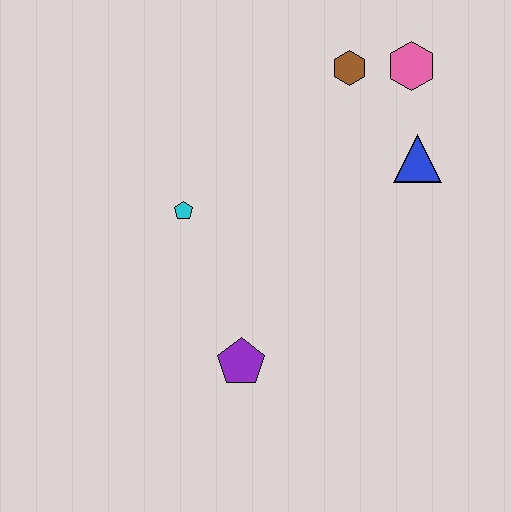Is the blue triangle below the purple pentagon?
No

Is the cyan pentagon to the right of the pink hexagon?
No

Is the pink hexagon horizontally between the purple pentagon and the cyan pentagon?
No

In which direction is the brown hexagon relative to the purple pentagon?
The brown hexagon is above the purple pentagon.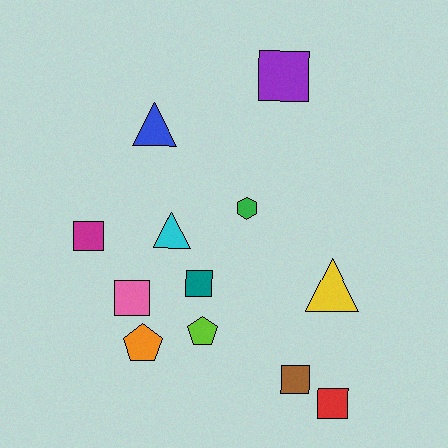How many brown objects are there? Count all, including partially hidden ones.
There is 1 brown object.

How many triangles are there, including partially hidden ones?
There are 3 triangles.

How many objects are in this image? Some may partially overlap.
There are 12 objects.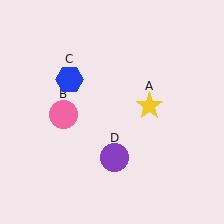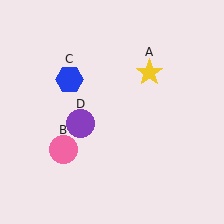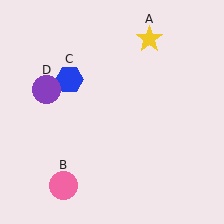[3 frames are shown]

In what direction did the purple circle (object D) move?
The purple circle (object D) moved up and to the left.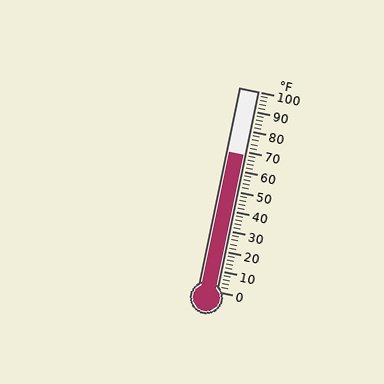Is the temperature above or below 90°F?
The temperature is below 90°F.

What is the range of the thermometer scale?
The thermometer scale ranges from 0°F to 100°F.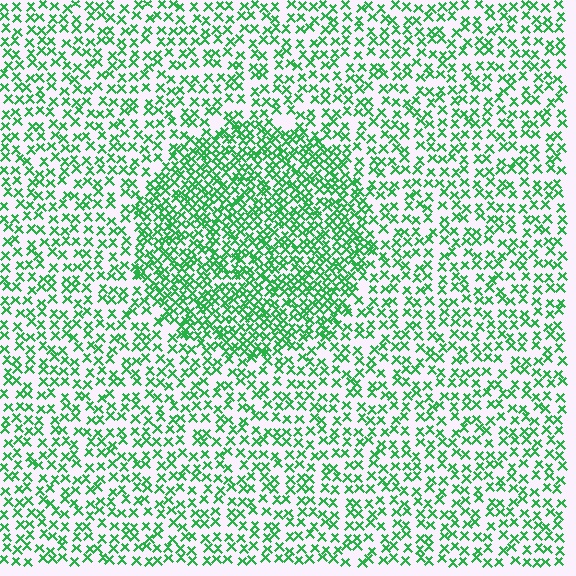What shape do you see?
I see a circle.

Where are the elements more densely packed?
The elements are more densely packed inside the circle boundary.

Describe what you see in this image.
The image contains small green elements arranged at two different densities. A circle-shaped region is visible where the elements are more densely packed than the surrounding area.